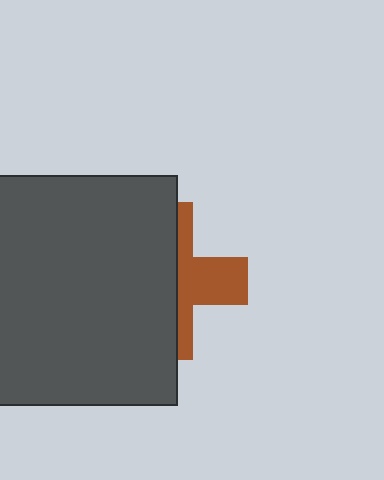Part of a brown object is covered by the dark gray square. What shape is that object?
It is a cross.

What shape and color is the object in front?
The object in front is a dark gray square.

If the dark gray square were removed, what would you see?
You would see the complete brown cross.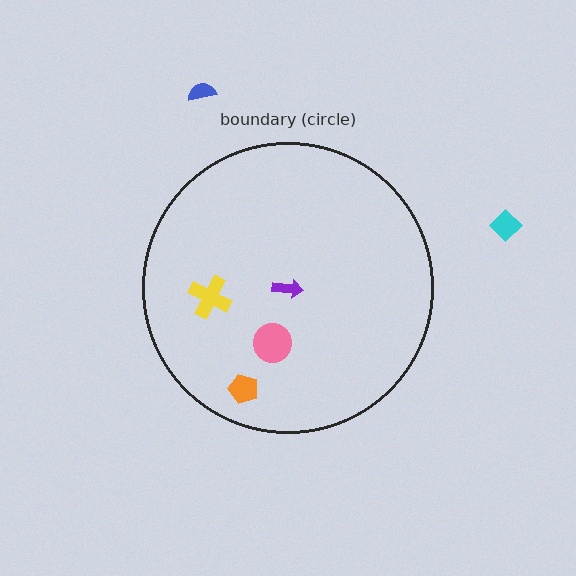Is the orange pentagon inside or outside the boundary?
Inside.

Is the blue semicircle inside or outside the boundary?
Outside.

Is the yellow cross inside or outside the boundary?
Inside.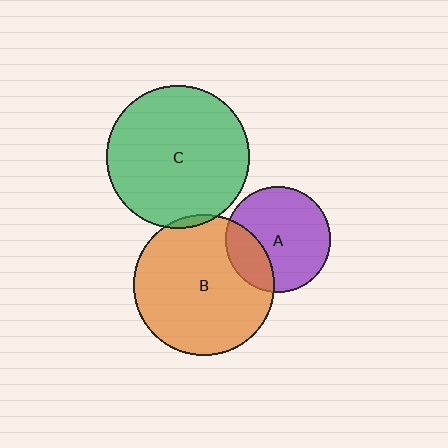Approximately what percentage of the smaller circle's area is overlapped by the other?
Approximately 25%.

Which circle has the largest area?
Circle C (green).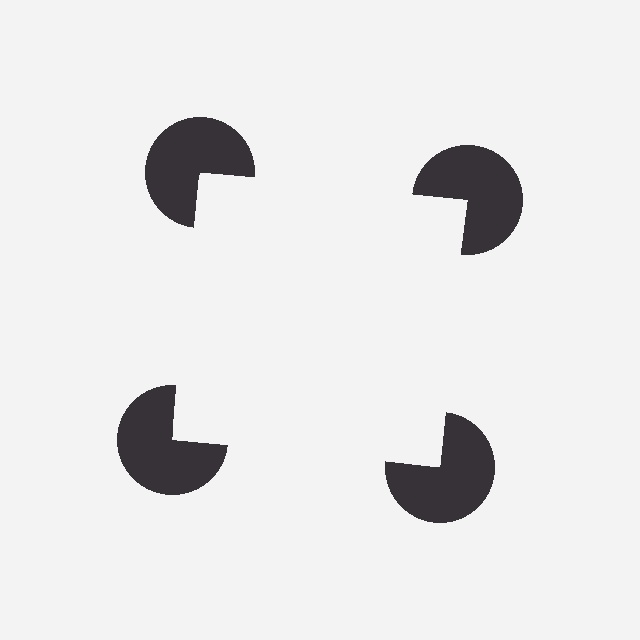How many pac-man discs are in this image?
There are 4 — one at each vertex of the illusory square.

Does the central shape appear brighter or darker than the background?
It typically appears slightly brighter than the background, even though no actual brightness change is drawn.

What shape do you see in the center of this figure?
An illusory square — its edges are inferred from the aligned wedge cuts in the pac-man discs, not physically drawn.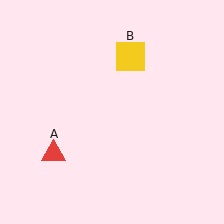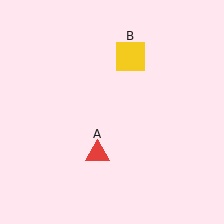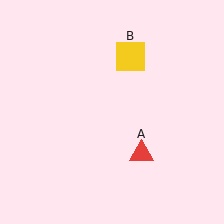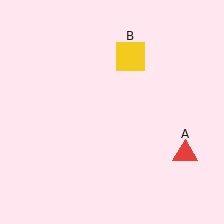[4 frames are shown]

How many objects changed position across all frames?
1 object changed position: red triangle (object A).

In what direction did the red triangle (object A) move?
The red triangle (object A) moved right.